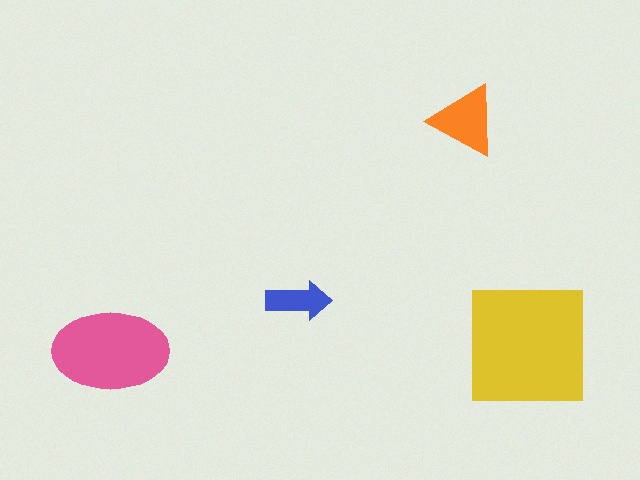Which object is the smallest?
The blue arrow.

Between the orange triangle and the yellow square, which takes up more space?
The yellow square.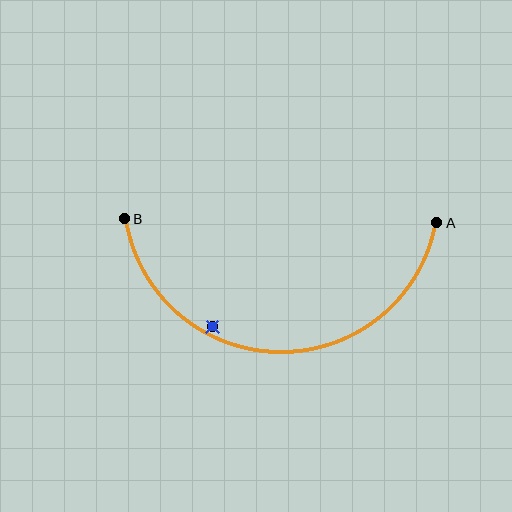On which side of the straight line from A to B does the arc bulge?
The arc bulges below the straight line connecting A and B.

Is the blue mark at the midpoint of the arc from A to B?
No — the blue mark does not lie on the arc at all. It sits slightly inside the curve.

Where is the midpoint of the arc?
The arc midpoint is the point on the curve farthest from the straight line joining A and B. It sits below that line.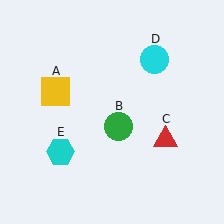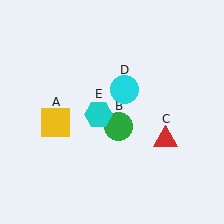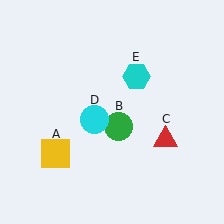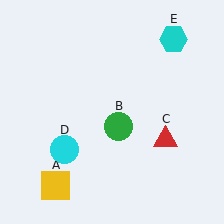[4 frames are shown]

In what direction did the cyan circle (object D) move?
The cyan circle (object D) moved down and to the left.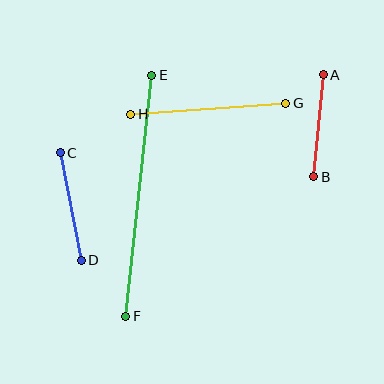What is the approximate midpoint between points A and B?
The midpoint is at approximately (318, 126) pixels.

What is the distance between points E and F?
The distance is approximately 242 pixels.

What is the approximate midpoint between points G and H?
The midpoint is at approximately (208, 109) pixels.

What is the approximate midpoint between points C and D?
The midpoint is at approximately (71, 207) pixels.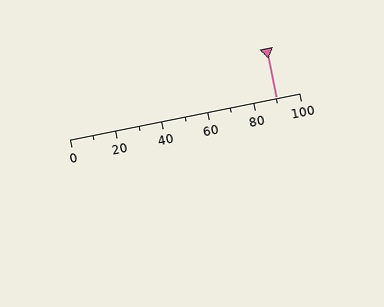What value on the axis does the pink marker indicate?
The marker indicates approximately 90.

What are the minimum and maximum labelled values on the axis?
The axis runs from 0 to 100.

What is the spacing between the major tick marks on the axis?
The major ticks are spaced 20 apart.